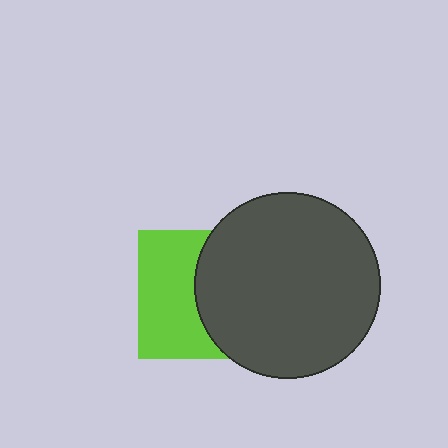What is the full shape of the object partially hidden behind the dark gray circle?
The partially hidden object is a lime square.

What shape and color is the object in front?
The object in front is a dark gray circle.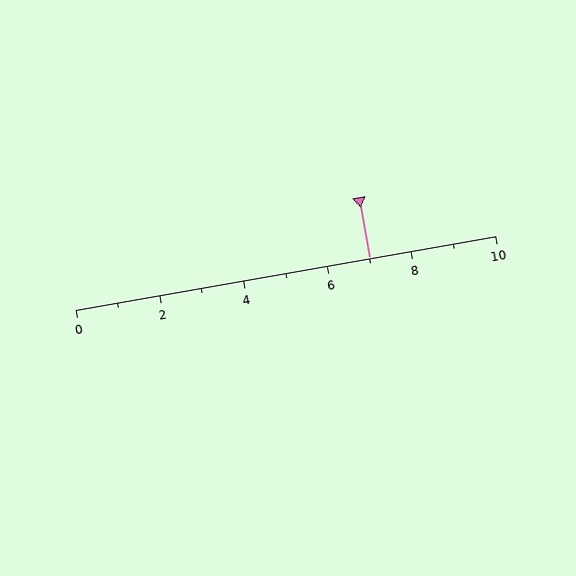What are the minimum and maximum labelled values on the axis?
The axis runs from 0 to 10.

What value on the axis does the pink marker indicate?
The marker indicates approximately 7.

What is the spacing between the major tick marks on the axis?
The major ticks are spaced 2 apart.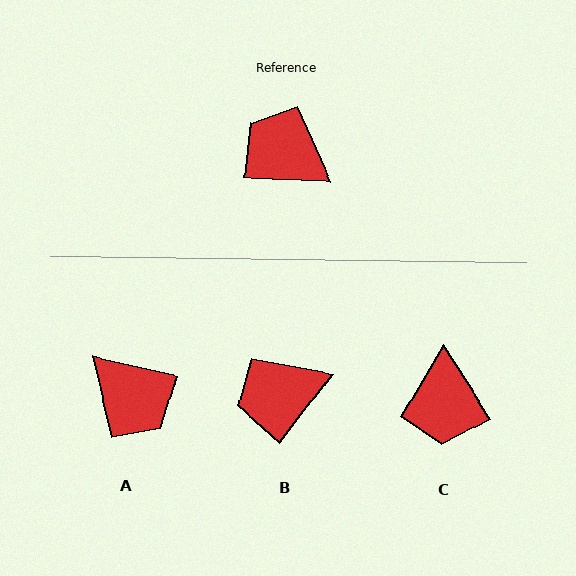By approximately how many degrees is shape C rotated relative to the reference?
Approximately 125 degrees counter-clockwise.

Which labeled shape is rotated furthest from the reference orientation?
A, about 170 degrees away.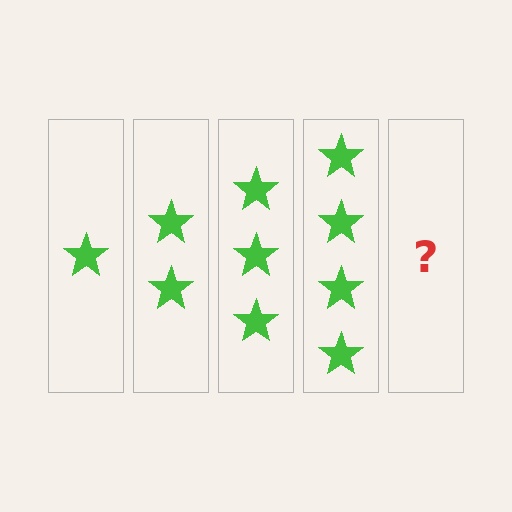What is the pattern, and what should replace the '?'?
The pattern is that each step adds one more star. The '?' should be 5 stars.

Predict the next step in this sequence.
The next step is 5 stars.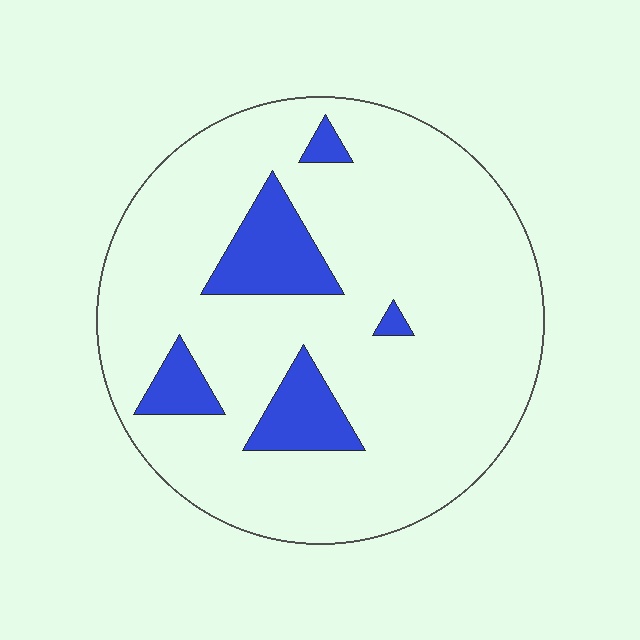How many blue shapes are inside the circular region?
5.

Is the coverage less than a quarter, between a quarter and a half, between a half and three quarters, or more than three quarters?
Less than a quarter.